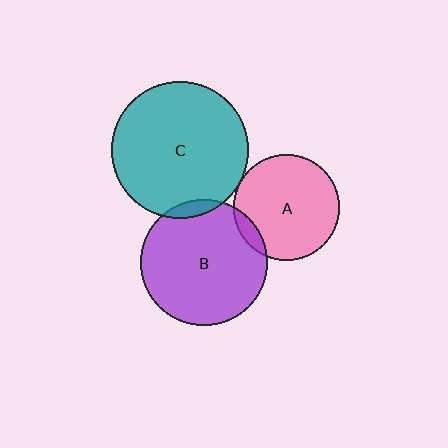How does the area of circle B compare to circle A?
Approximately 1.4 times.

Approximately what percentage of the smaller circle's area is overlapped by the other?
Approximately 5%.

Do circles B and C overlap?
Yes.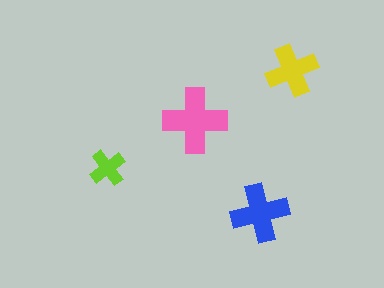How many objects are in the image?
There are 4 objects in the image.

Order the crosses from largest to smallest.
the pink one, the blue one, the yellow one, the lime one.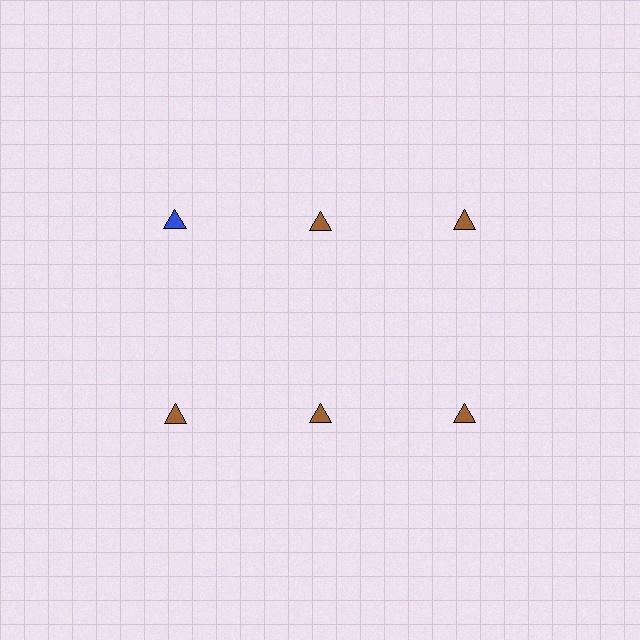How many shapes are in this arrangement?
There are 6 shapes arranged in a grid pattern.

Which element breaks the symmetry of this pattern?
The blue triangle in the top row, leftmost column breaks the symmetry. All other shapes are brown triangles.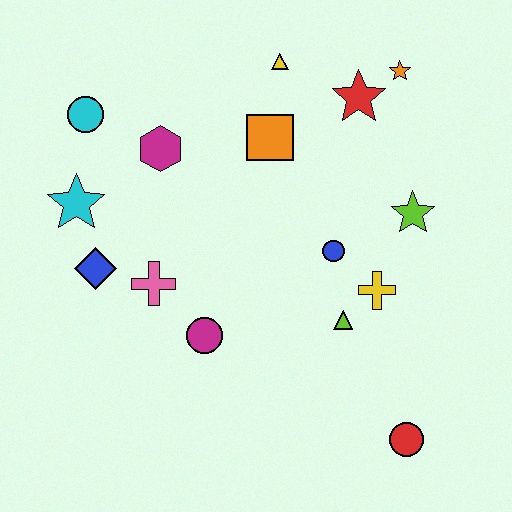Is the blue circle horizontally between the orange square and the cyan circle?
No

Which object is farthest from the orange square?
The red circle is farthest from the orange square.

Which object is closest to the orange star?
The red star is closest to the orange star.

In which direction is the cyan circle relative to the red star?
The cyan circle is to the left of the red star.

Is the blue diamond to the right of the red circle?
No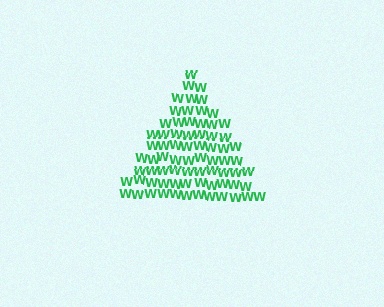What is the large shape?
The large shape is a triangle.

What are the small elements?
The small elements are letter W's.